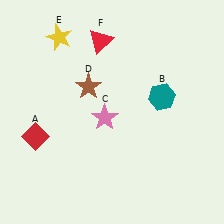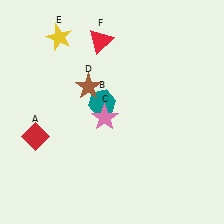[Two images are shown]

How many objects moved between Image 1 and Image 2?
1 object moved between the two images.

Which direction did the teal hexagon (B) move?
The teal hexagon (B) moved left.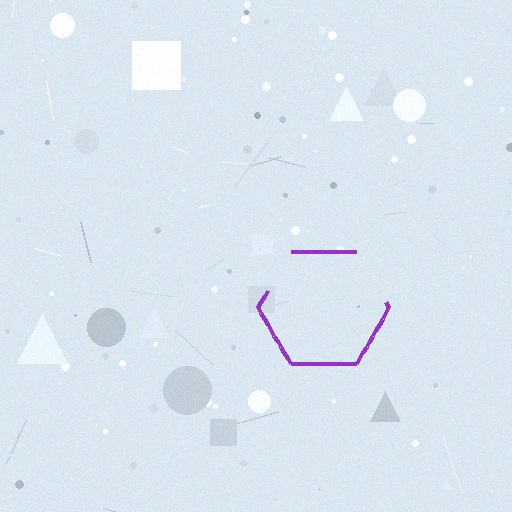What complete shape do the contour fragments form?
The contour fragments form a hexagon.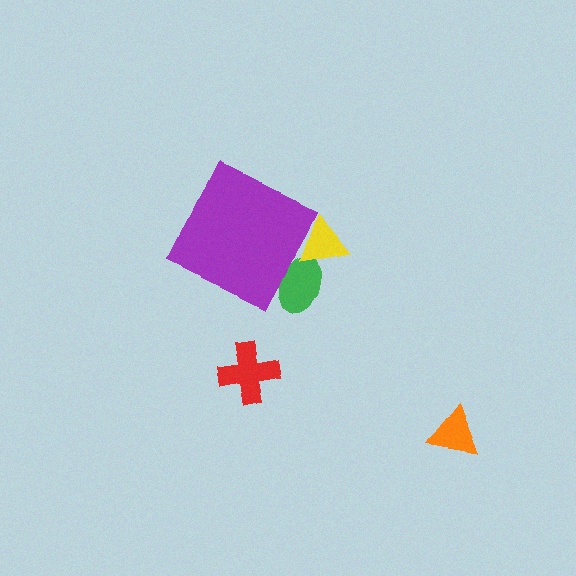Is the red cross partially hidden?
No, the red cross is fully visible.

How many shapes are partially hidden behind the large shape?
2 shapes are partially hidden.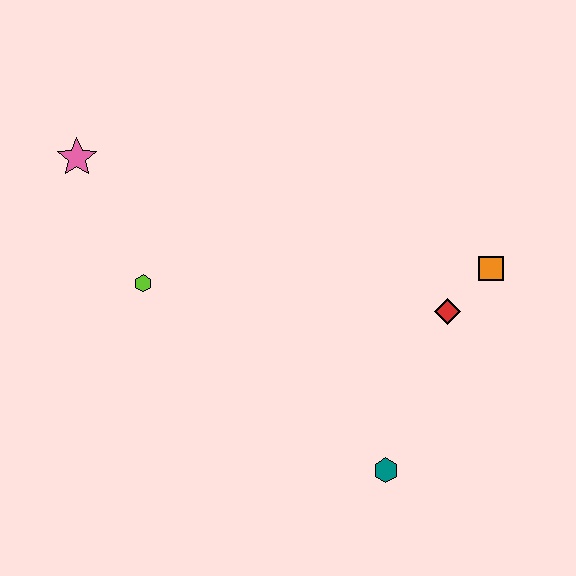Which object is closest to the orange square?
The red diamond is closest to the orange square.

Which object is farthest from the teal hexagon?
The pink star is farthest from the teal hexagon.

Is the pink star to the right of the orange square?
No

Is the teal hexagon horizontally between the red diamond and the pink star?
Yes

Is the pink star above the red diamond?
Yes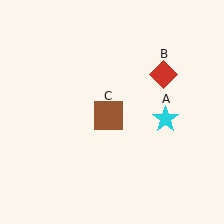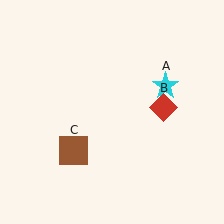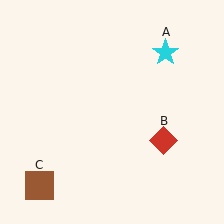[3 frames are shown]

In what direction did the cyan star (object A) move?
The cyan star (object A) moved up.